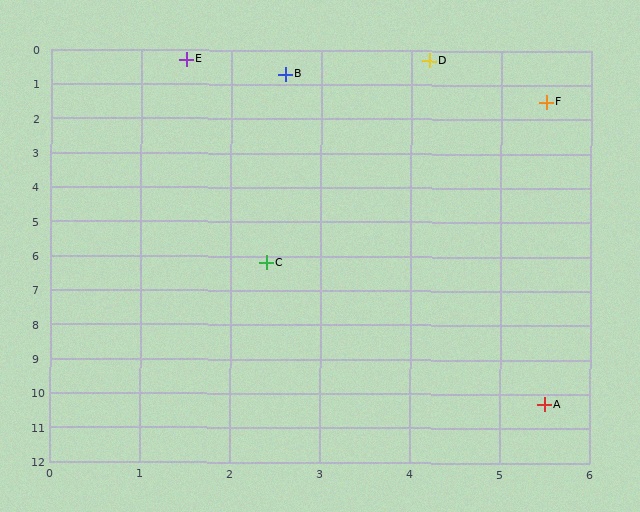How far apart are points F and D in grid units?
Points F and D are about 1.8 grid units apart.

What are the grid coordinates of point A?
Point A is at approximately (5.5, 10.3).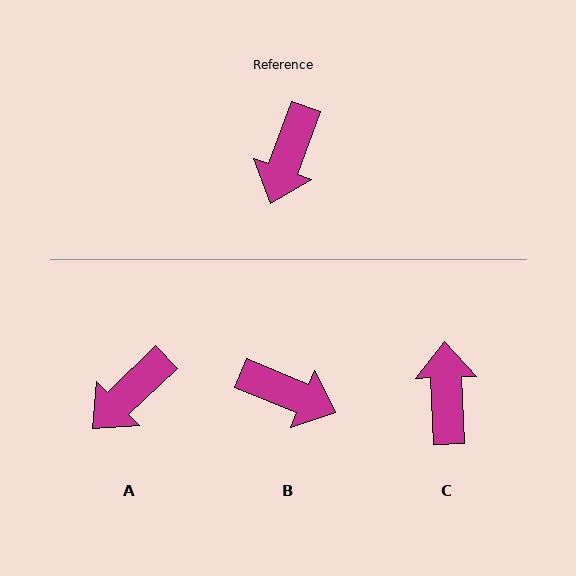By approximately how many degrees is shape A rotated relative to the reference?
Approximately 26 degrees clockwise.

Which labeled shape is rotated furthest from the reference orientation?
C, about 158 degrees away.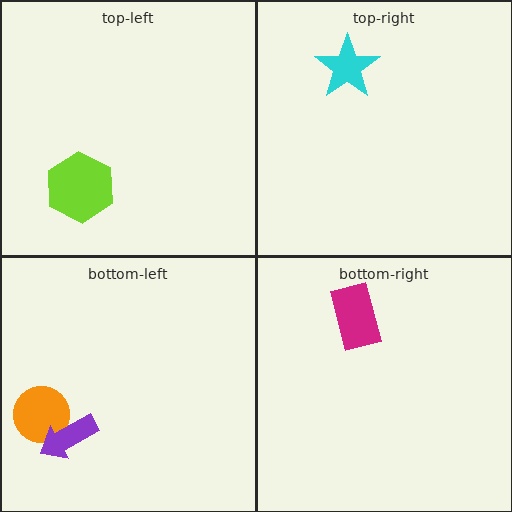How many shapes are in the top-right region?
1.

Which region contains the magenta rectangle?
The bottom-right region.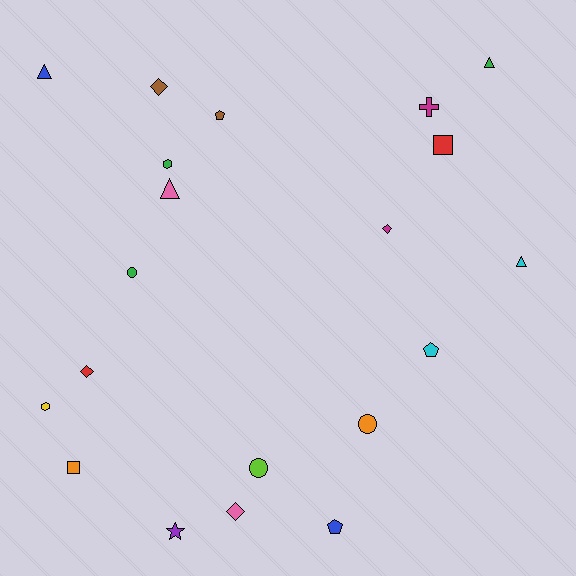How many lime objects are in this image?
There is 1 lime object.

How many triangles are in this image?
There are 4 triangles.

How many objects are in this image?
There are 20 objects.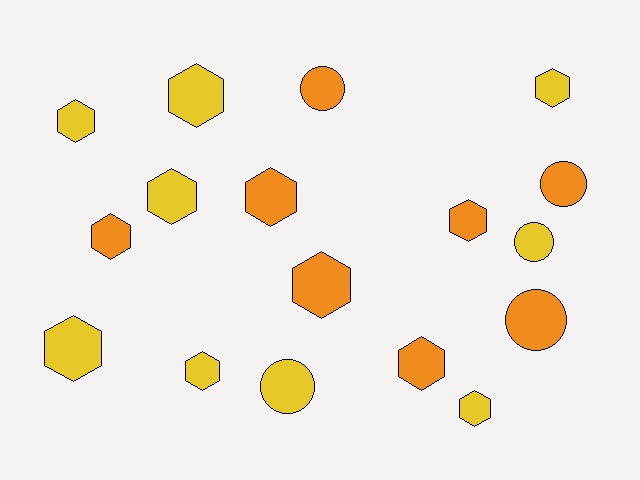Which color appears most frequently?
Yellow, with 9 objects.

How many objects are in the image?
There are 17 objects.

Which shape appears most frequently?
Hexagon, with 12 objects.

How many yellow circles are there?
There are 2 yellow circles.